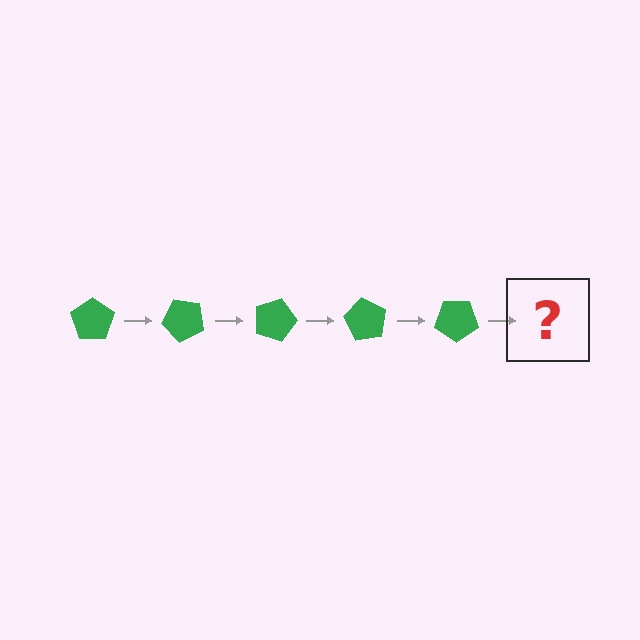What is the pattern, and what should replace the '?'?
The pattern is that the pentagon rotates 45 degrees each step. The '?' should be a green pentagon rotated 225 degrees.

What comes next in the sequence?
The next element should be a green pentagon rotated 225 degrees.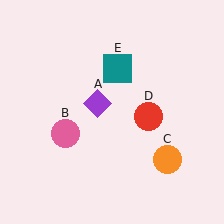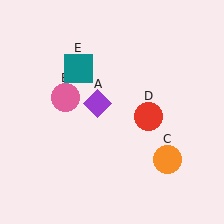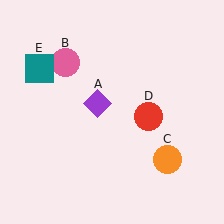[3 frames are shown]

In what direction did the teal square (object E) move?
The teal square (object E) moved left.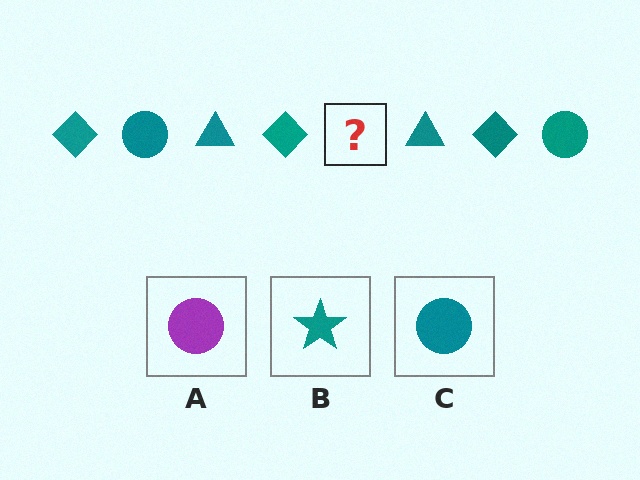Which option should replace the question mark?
Option C.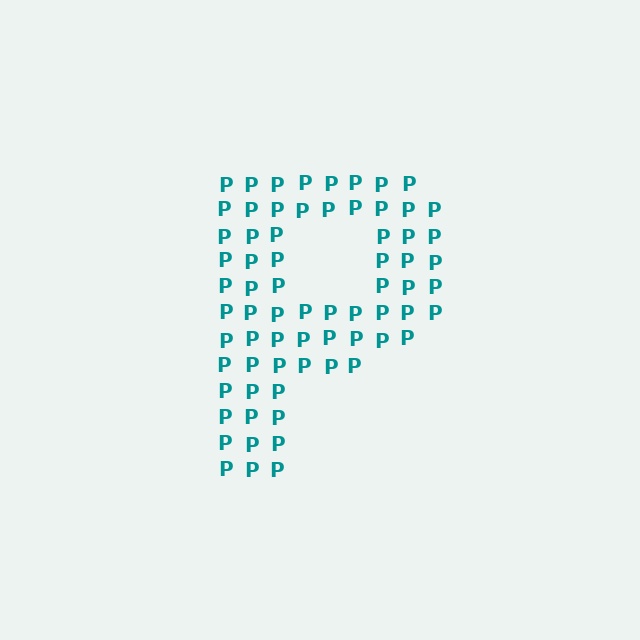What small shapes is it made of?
It is made of small letter P's.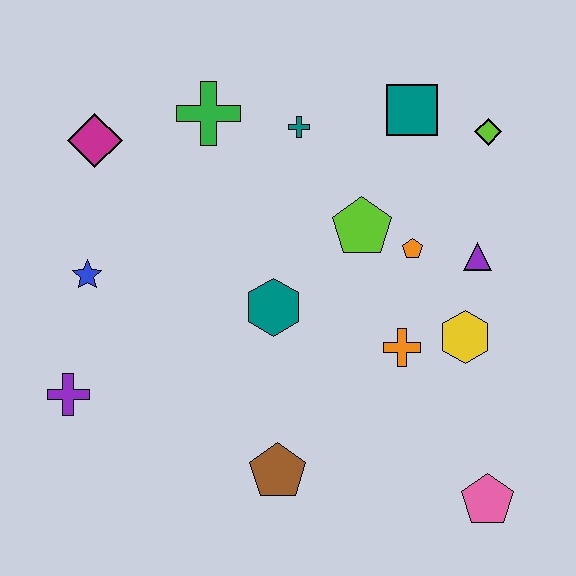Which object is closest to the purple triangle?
The orange pentagon is closest to the purple triangle.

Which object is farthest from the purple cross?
The lime diamond is farthest from the purple cross.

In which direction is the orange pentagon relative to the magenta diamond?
The orange pentagon is to the right of the magenta diamond.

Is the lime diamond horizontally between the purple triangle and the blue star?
No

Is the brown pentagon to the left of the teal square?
Yes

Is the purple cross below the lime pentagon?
Yes